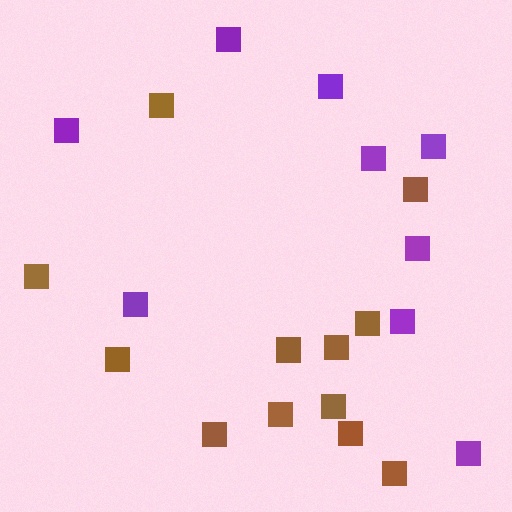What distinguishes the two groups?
There are 2 groups: one group of purple squares (9) and one group of brown squares (12).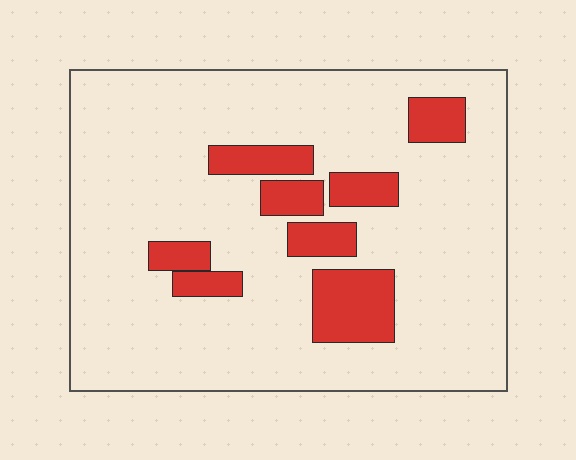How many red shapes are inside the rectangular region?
8.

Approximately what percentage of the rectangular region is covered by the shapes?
Approximately 15%.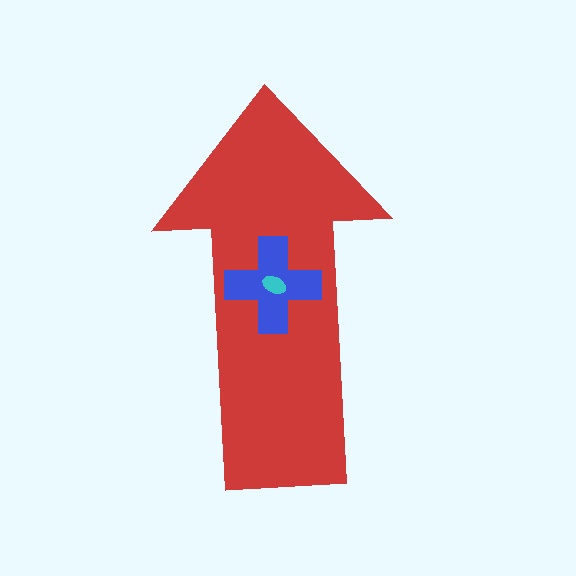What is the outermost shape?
The red arrow.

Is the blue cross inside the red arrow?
Yes.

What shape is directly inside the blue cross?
The cyan ellipse.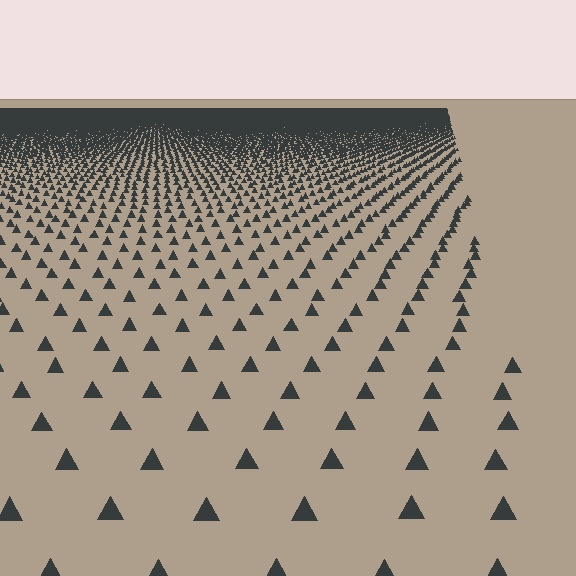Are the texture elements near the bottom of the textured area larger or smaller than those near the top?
Larger. Near the bottom, elements are closer to the viewer and appear at a bigger on-screen size.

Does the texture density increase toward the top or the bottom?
Density increases toward the top.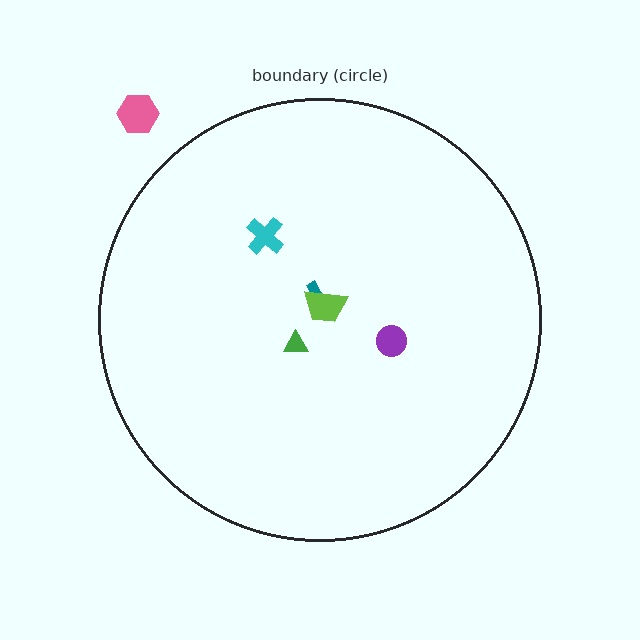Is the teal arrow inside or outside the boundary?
Inside.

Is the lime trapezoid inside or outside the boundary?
Inside.